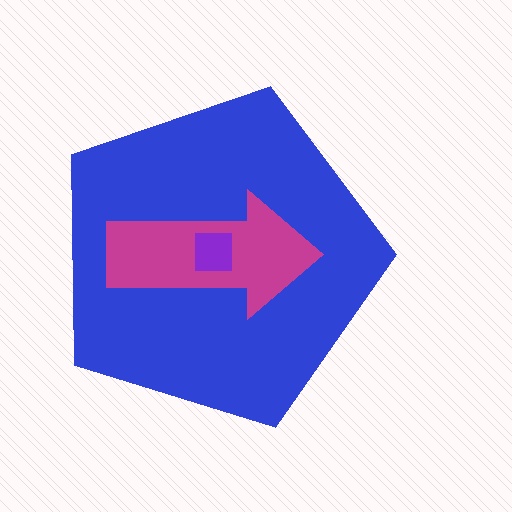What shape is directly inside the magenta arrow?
The purple square.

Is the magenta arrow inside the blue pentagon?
Yes.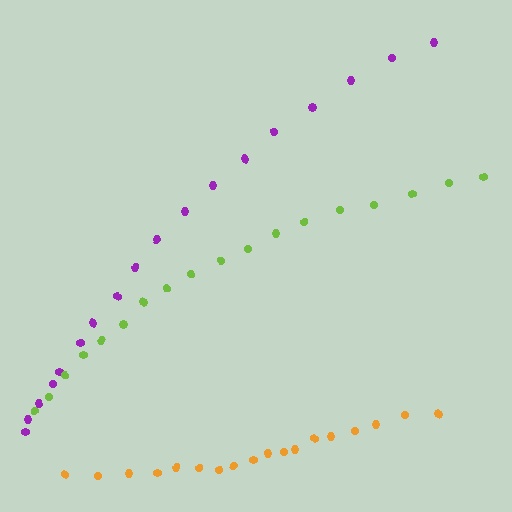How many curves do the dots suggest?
There are 3 distinct paths.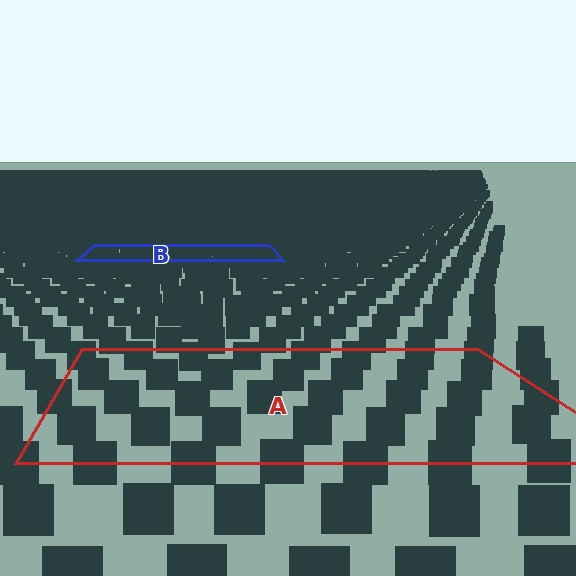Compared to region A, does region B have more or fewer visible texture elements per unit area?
Region B has more texture elements per unit area — they are packed more densely because it is farther away.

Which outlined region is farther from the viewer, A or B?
Region B is farther from the viewer — the texture elements inside it appear smaller and more densely packed.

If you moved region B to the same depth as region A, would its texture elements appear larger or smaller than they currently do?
They would appear larger. At a closer depth, the same texture elements are projected at a bigger on-screen size.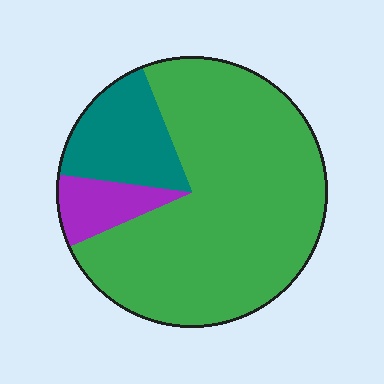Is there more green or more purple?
Green.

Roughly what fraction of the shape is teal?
Teal takes up about one sixth (1/6) of the shape.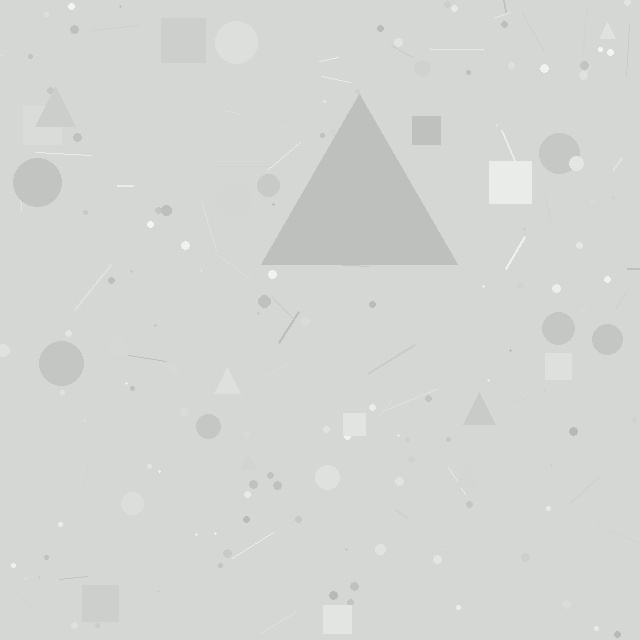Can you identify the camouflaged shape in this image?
The camouflaged shape is a triangle.